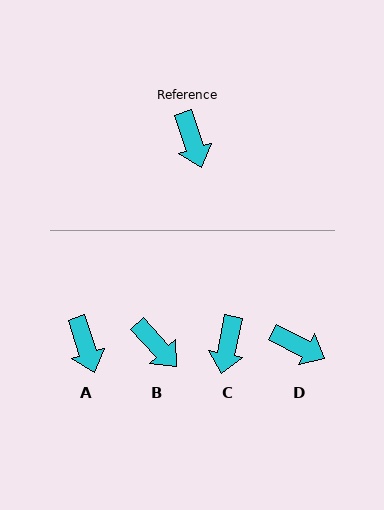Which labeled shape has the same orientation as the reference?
A.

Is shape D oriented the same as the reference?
No, it is off by about 45 degrees.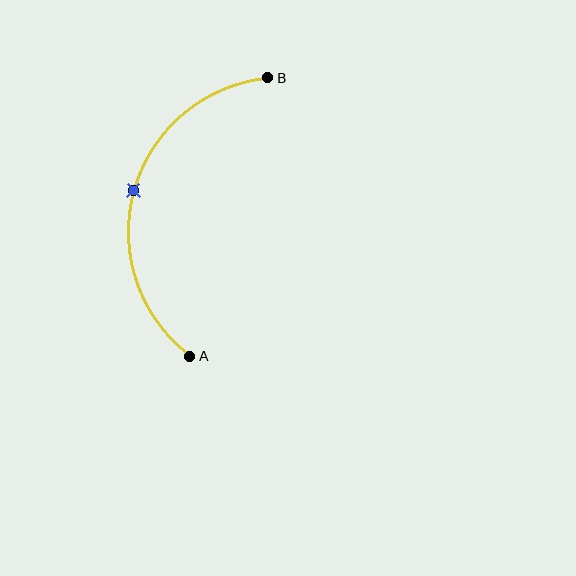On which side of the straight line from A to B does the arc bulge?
The arc bulges to the left of the straight line connecting A and B.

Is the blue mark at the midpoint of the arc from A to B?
Yes. The blue mark lies on the arc at equal arc-length from both A and B — it is the arc midpoint.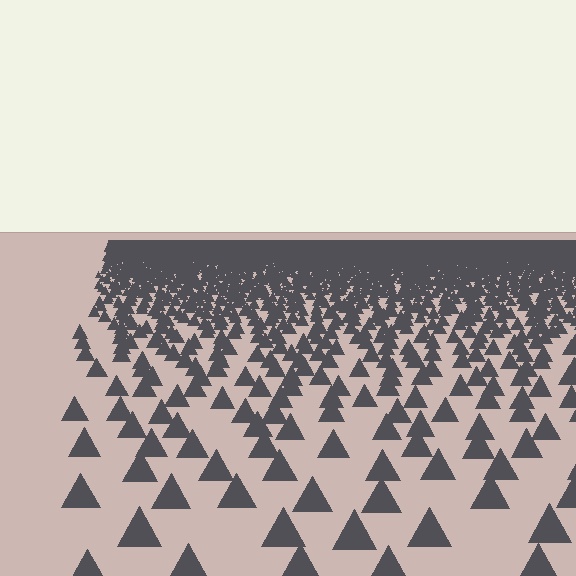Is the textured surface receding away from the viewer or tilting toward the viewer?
The surface is receding away from the viewer. Texture elements get smaller and denser toward the top.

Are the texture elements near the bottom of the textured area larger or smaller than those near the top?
Larger. Near the bottom, elements are closer to the viewer and appear at a bigger on-screen size.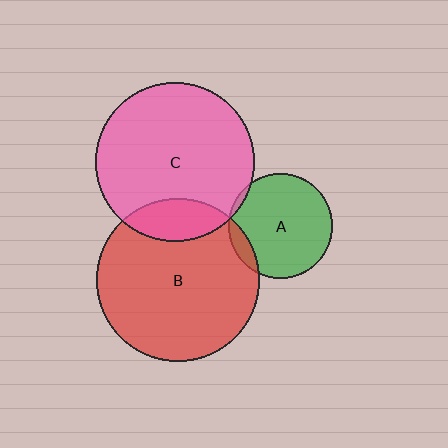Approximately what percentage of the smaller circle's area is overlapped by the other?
Approximately 15%.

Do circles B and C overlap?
Yes.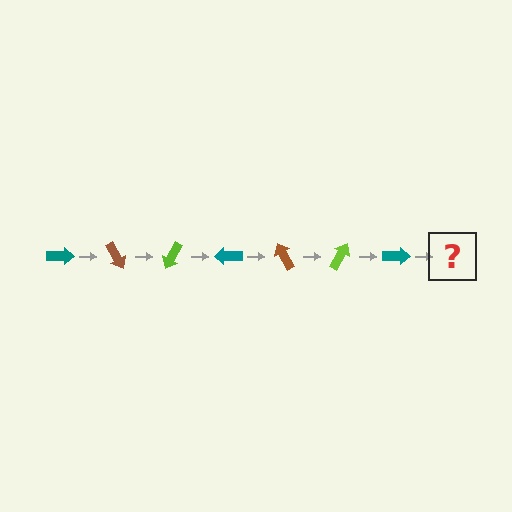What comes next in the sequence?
The next element should be a brown arrow, rotated 420 degrees from the start.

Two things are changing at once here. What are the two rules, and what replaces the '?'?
The two rules are that it rotates 60 degrees each step and the color cycles through teal, brown, and lime. The '?' should be a brown arrow, rotated 420 degrees from the start.